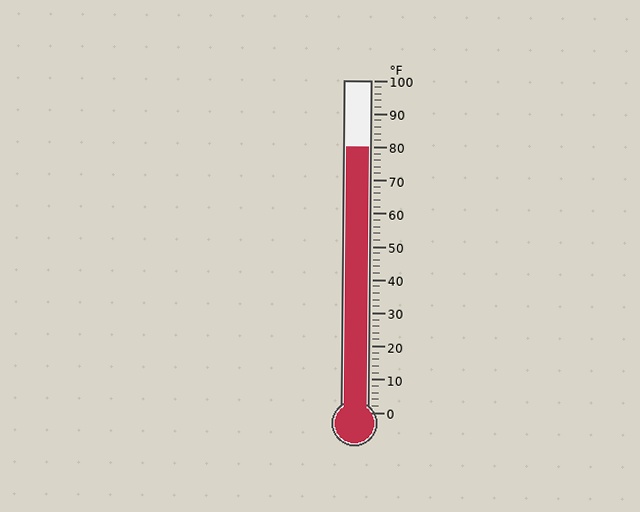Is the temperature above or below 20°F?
The temperature is above 20°F.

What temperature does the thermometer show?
The thermometer shows approximately 80°F.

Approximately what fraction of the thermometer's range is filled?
The thermometer is filled to approximately 80% of its range.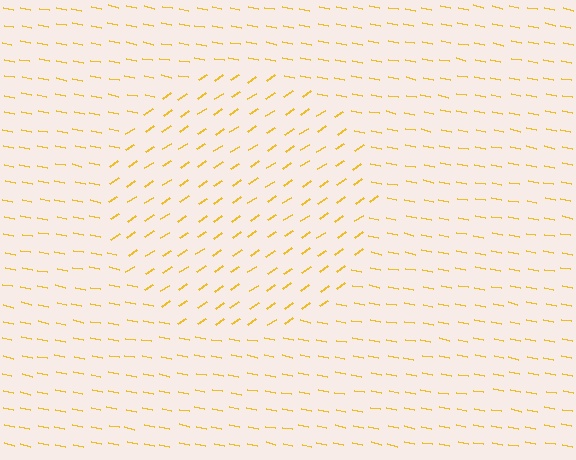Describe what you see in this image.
The image is filled with small yellow line segments. A circle region in the image has lines oriented differently from the surrounding lines, creating a visible texture boundary.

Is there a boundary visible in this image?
Yes, there is a texture boundary formed by a change in line orientation.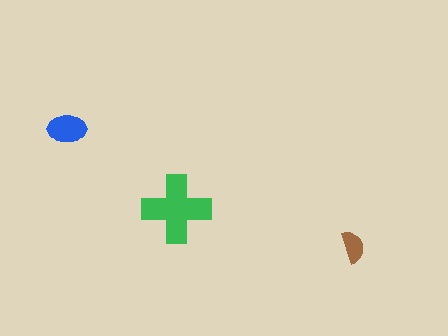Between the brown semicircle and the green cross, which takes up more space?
The green cross.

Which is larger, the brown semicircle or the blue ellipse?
The blue ellipse.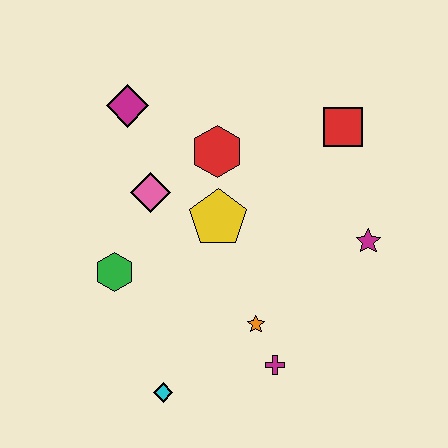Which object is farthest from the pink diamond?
The magenta star is farthest from the pink diamond.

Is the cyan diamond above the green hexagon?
No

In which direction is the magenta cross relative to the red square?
The magenta cross is below the red square.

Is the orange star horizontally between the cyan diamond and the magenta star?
Yes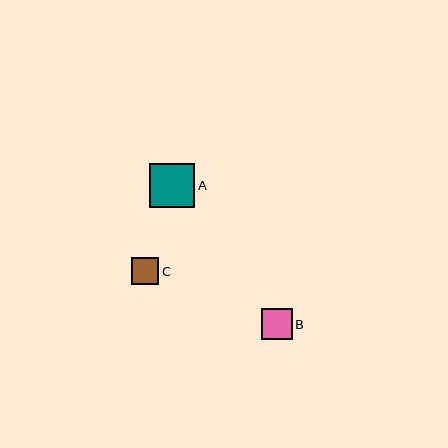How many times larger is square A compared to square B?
Square A is approximately 1.5 times the size of square B.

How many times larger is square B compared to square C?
Square B is approximately 1.1 times the size of square C.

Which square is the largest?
Square A is the largest with a size of approximately 45 pixels.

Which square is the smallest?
Square C is the smallest with a size of approximately 27 pixels.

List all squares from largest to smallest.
From largest to smallest: A, B, C.